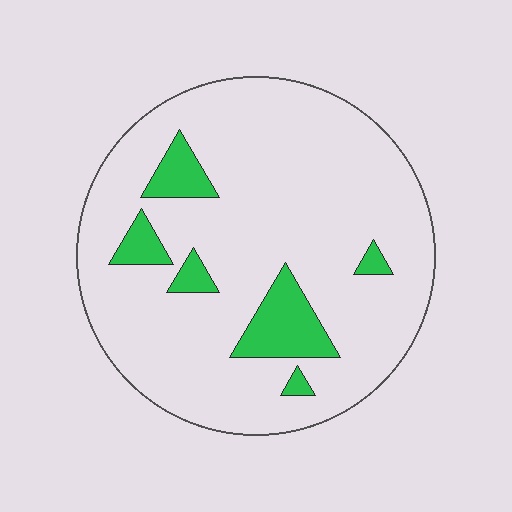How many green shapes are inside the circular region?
6.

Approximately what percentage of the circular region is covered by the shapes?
Approximately 15%.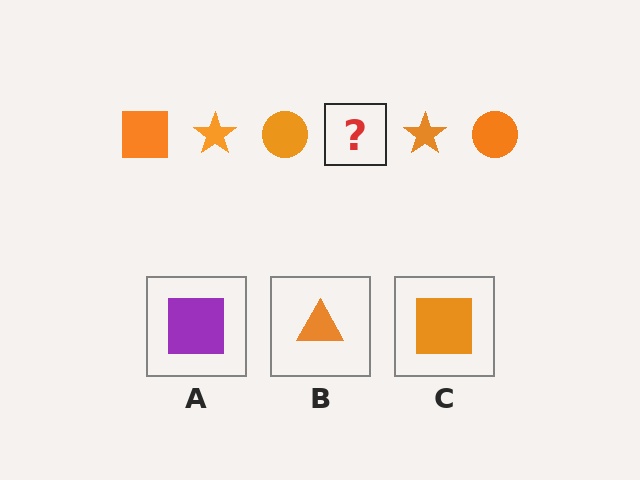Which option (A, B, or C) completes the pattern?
C.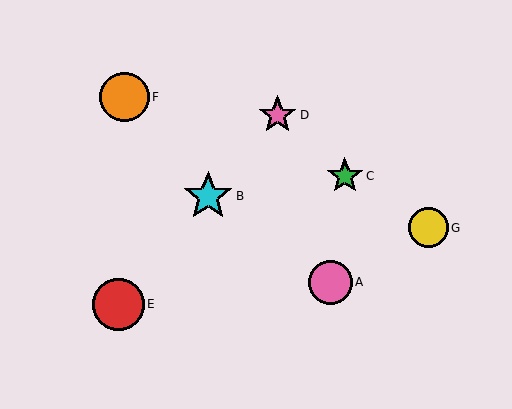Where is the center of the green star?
The center of the green star is at (345, 176).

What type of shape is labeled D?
Shape D is a pink star.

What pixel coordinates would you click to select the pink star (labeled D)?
Click at (277, 115) to select the pink star D.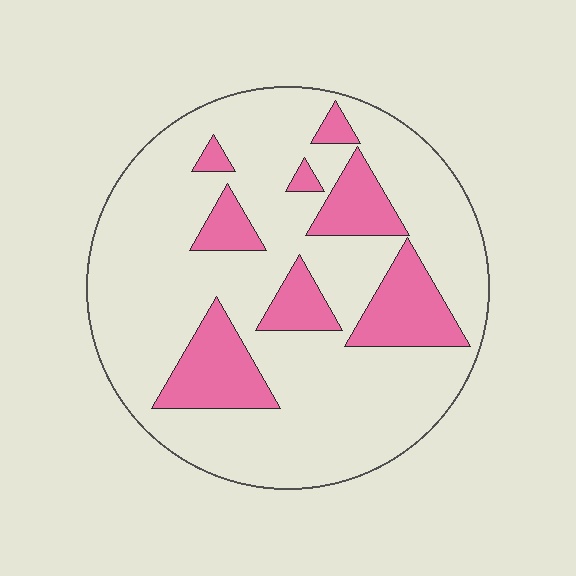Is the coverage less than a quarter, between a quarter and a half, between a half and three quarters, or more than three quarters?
Less than a quarter.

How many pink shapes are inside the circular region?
8.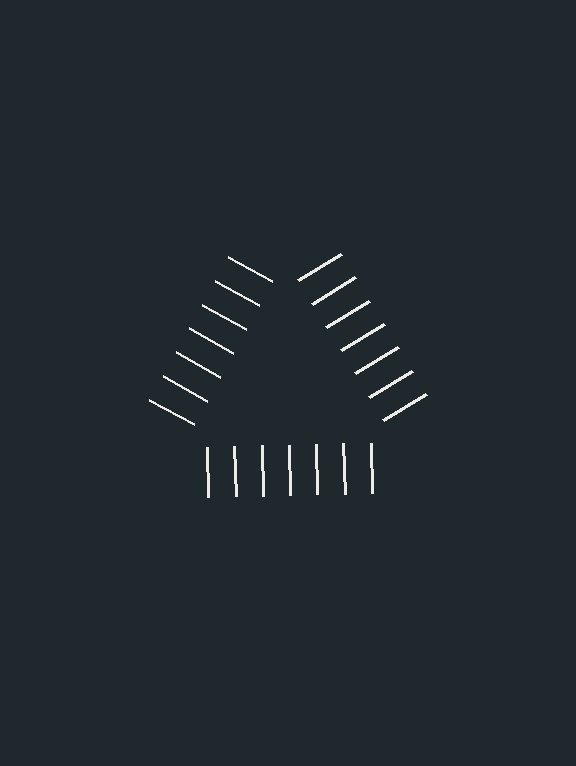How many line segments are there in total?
21 — 7 along each of the 3 edges.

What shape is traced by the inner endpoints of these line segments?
An illusory triangle — the line segments terminate on its edges but no continuous stroke is drawn.